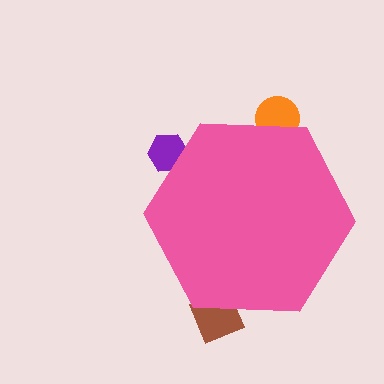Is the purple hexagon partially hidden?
Yes, the purple hexagon is partially hidden behind the pink hexagon.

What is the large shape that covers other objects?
A pink hexagon.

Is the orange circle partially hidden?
Yes, the orange circle is partially hidden behind the pink hexagon.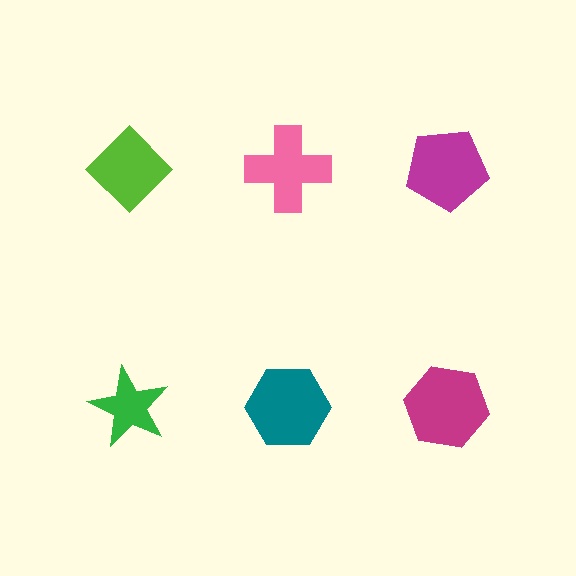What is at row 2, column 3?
A magenta hexagon.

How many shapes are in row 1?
3 shapes.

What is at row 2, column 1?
A green star.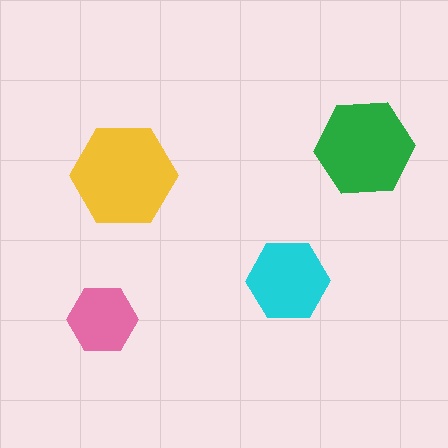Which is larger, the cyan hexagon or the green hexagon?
The green one.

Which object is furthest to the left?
The pink hexagon is leftmost.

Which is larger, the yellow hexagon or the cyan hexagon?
The yellow one.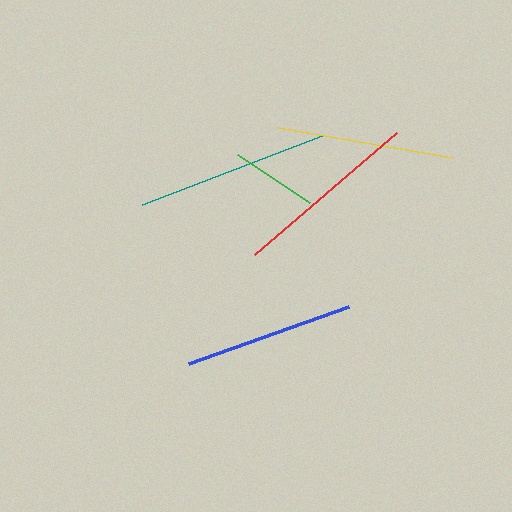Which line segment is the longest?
The teal line is the longest at approximately 194 pixels.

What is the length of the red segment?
The red segment is approximately 187 pixels long.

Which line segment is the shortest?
The green line is the shortest at approximately 87 pixels.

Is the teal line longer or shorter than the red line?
The teal line is longer than the red line.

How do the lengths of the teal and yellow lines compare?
The teal and yellow lines are approximately the same length.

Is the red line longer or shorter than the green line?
The red line is longer than the green line.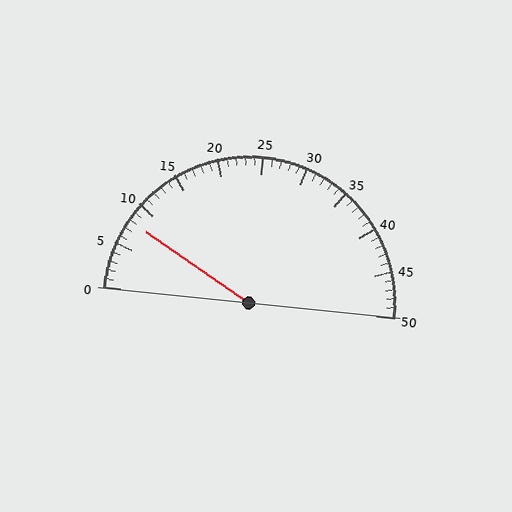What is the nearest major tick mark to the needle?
The nearest major tick mark is 10.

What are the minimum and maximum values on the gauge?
The gauge ranges from 0 to 50.